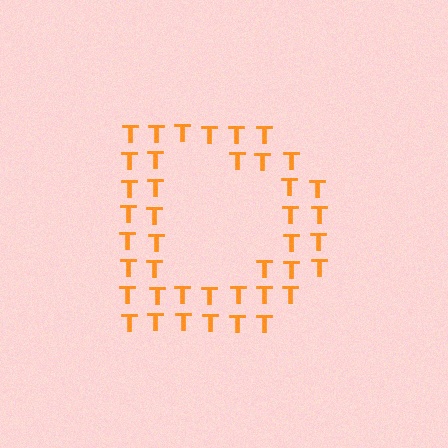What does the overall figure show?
The overall figure shows the letter D.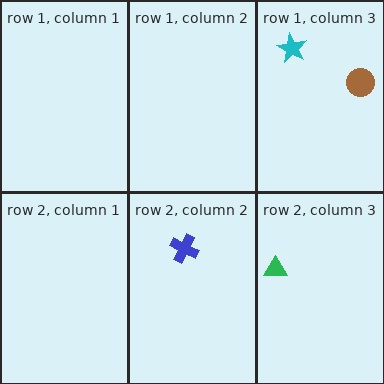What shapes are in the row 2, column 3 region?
The green triangle.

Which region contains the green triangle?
The row 2, column 3 region.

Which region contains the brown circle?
The row 1, column 3 region.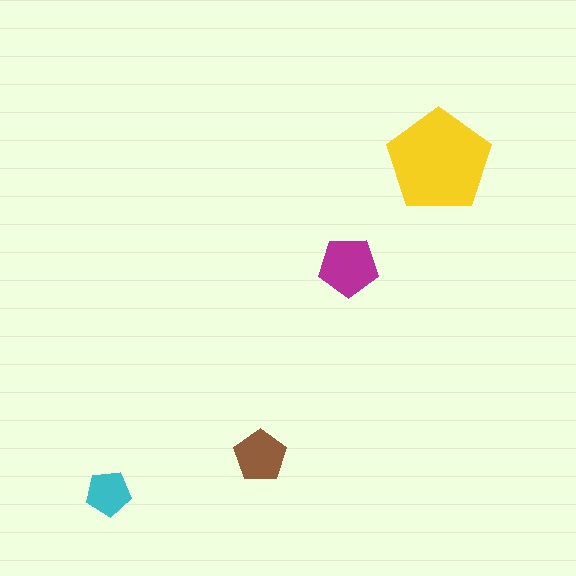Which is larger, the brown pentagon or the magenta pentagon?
The magenta one.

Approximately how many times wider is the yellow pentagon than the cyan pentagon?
About 2.5 times wider.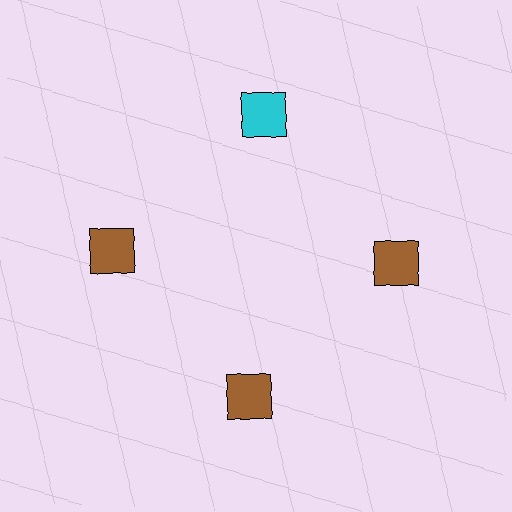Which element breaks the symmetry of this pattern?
The cyan square at roughly the 12 o'clock position breaks the symmetry. All other shapes are brown squares.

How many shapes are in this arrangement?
There are 4 shapes arranged in a ring pattern.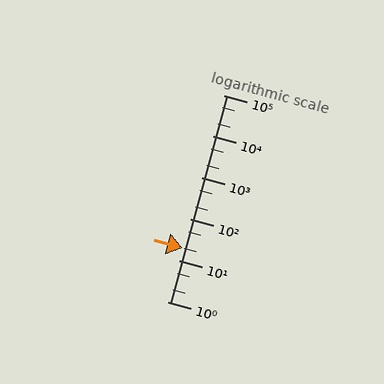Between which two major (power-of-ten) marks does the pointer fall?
The pointer is between 10 and 100.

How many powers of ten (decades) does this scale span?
The scale spans 5 decades, from 1 to 100000.